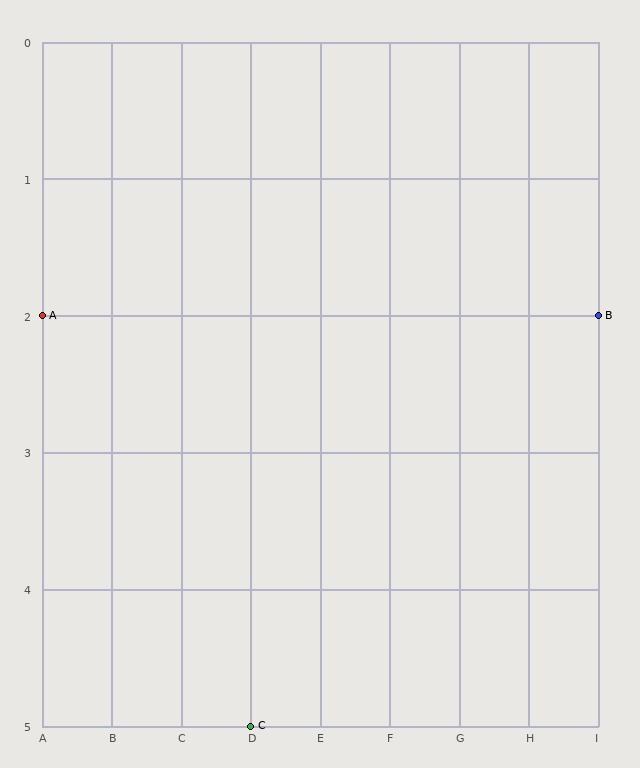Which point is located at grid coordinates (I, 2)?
Point B is at (I, 2).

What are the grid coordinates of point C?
Point C is at grid coordinates (D, 5).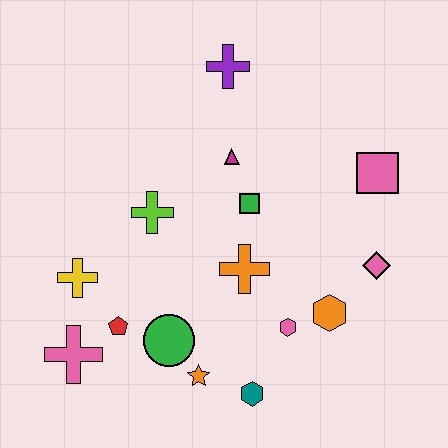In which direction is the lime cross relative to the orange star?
The lime cross is above the orange star.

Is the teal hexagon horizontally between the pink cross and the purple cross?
No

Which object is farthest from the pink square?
The pink cross is farthest from the pink square.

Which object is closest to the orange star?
The green circle is closest to the orange star.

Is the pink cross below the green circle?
Yes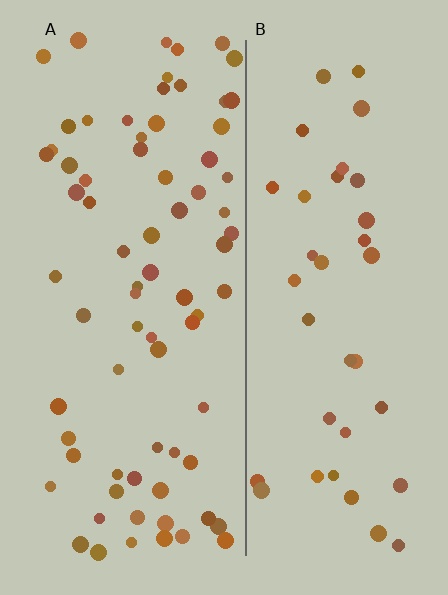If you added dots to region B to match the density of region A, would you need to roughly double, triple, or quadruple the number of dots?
Approximately double.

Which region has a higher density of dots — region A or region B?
A (the left).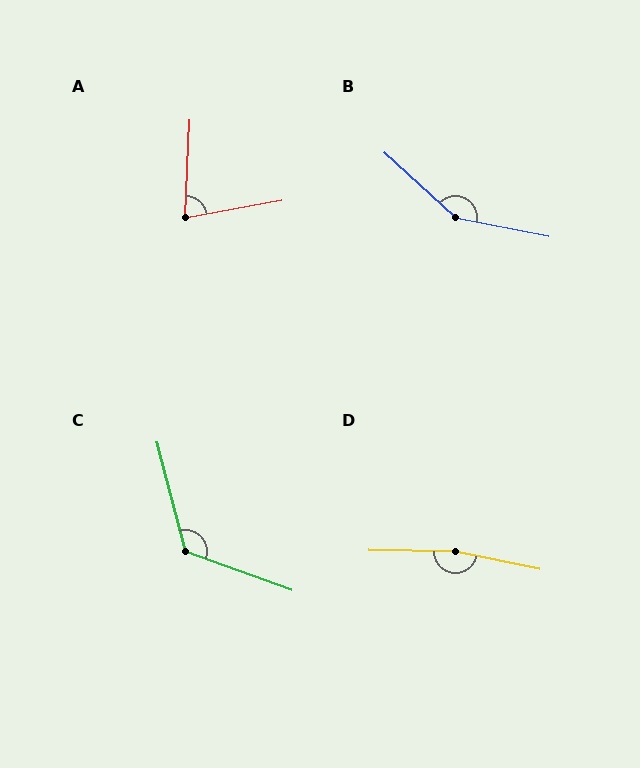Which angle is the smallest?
A, at approximately 77 degrees.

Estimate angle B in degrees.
Approximately 149 degrees.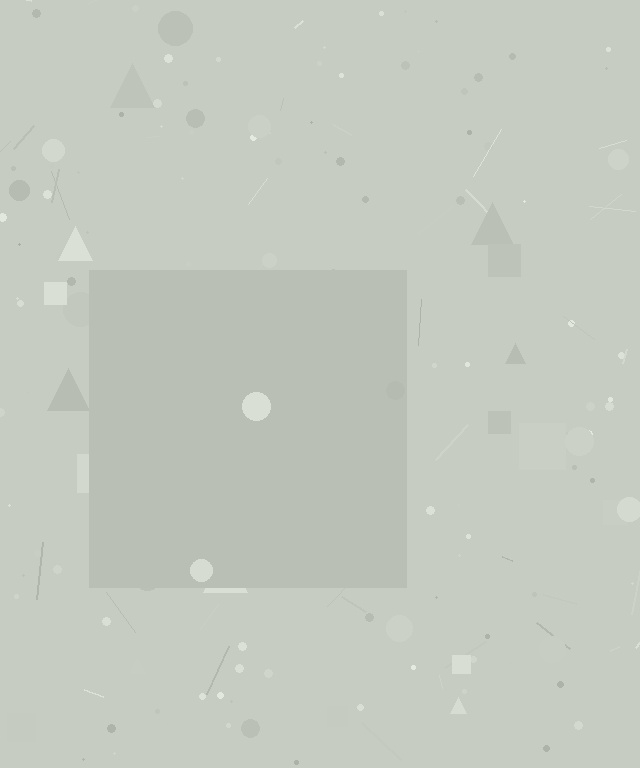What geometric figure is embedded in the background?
A square is embedded in the background.